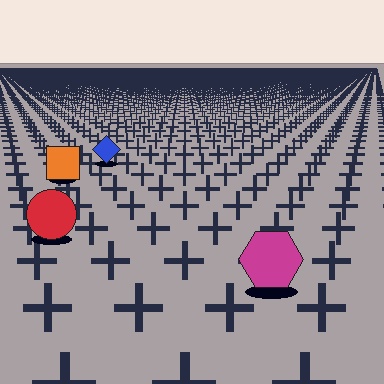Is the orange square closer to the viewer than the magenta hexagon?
No. The magenta hexagon is closer — you can tell from the texture gradient: the ground texture is coarser near it.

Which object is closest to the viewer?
The magenta hexagon is closest. The texture marks near it are larger and more spread out.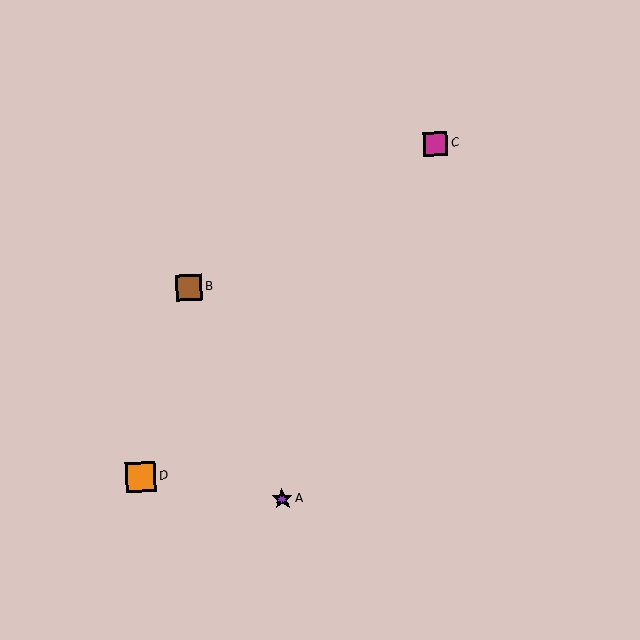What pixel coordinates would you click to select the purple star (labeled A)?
Click at (282, 499) to select the purple star A.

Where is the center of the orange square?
The center of the orange square is at (141, 477).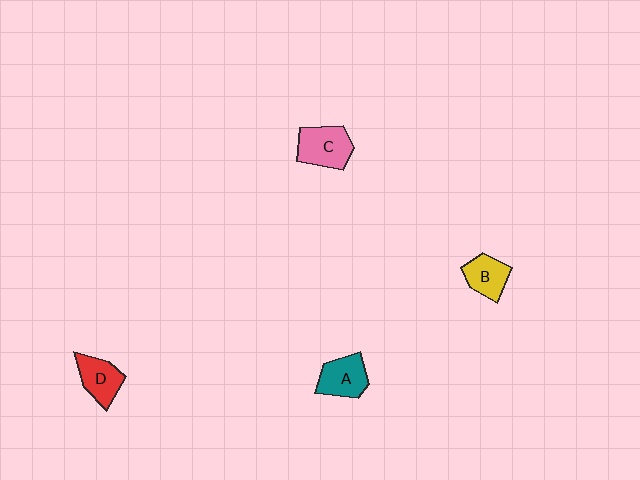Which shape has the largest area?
Shape C (pink).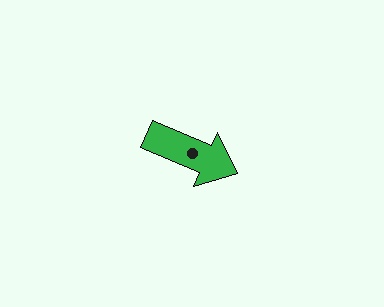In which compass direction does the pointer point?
Southeast.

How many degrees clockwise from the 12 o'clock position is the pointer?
Approximately 113 degrees.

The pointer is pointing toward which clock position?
Roughly 4 o'clock.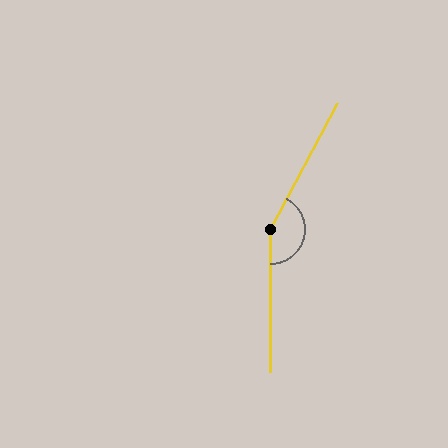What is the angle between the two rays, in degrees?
Approximately 152 degrees.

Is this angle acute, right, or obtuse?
It is obtuse.